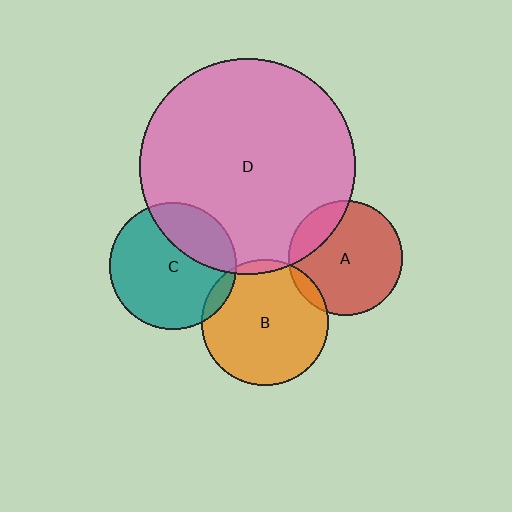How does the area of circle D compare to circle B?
Approximately 2.9 times.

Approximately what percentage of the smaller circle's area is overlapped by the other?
Approximately 20%.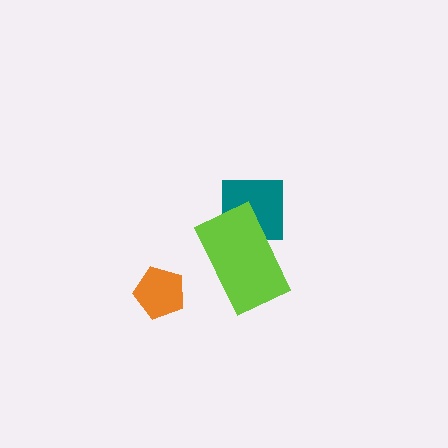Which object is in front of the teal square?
The lime rectangle is in front of the teal square.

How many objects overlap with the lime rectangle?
1 object overlaps with the lime rectangle.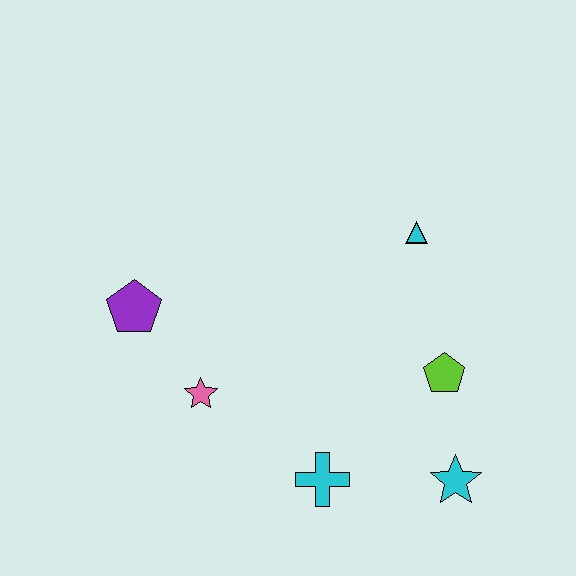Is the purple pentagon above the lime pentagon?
Yes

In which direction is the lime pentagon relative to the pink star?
The lime pentagon is to the right of the pink star.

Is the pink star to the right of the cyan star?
No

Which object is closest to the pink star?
The purple pentagon is closest to the pink star.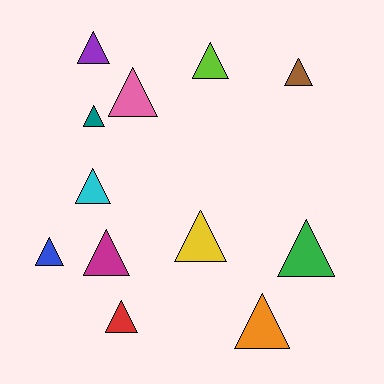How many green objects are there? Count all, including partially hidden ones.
There is 1 green object.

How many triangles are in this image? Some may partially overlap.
There are 12 triangles.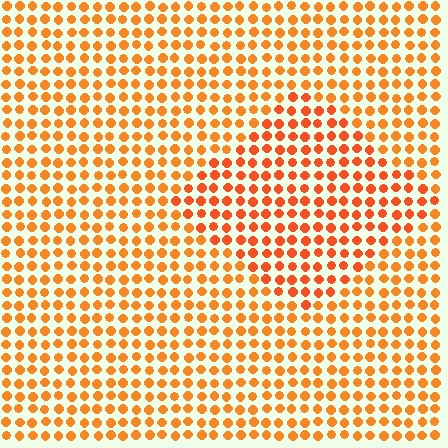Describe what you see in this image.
The image is filled with small orange elements in a uniform arrangement. A diamond-shaped region is visible where the elements are tinted to a slightly different hue, forming a subtle color boundary.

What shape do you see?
I see a diamond.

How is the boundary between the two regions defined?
The boundary is defined purely by a slight shift in hue (about 16 degrees). Spacing, size, and orientation are identical on both sides.